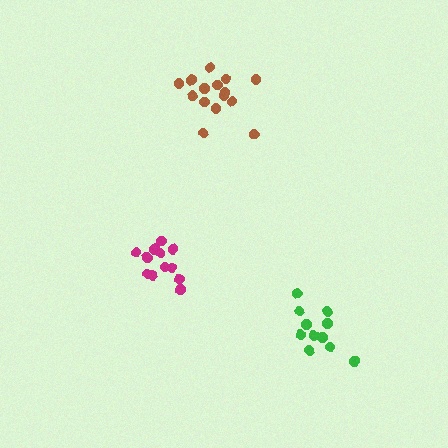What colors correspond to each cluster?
The clusters are colored: green, brown, magenta.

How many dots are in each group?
Group 1: 11 dots, Group 2: 15 dots, Group 3: 12 dots (38 total).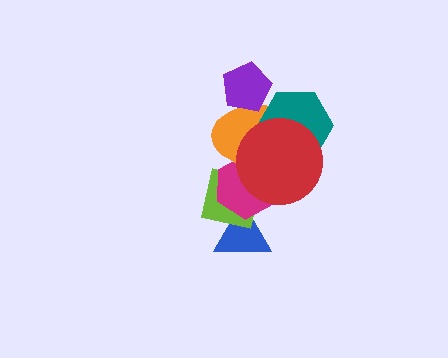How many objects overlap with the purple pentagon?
1 object overlaps with the purple pentagon.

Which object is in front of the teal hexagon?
The red circle is in front of the teal hexagon.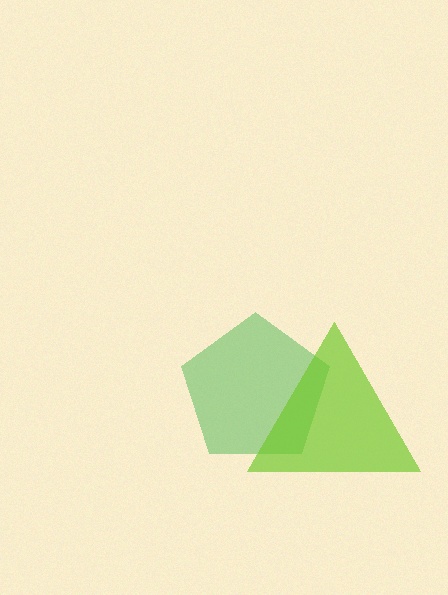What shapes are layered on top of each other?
The layered shapes are: a green pentagon, a lime triangle.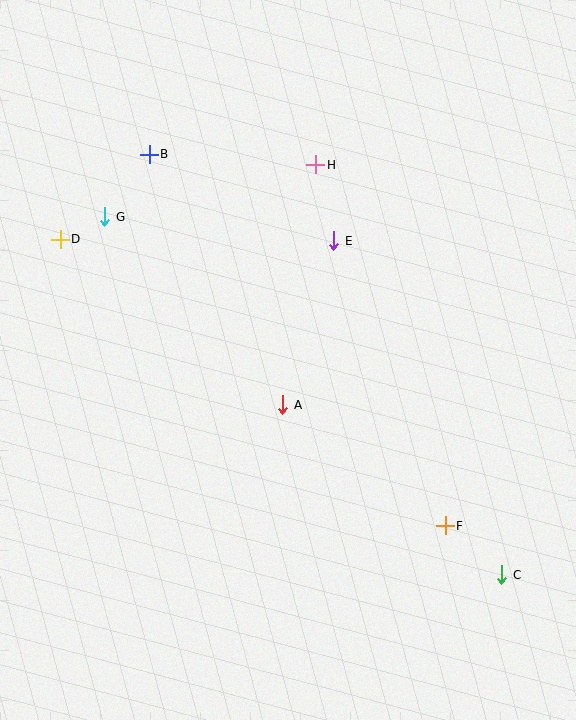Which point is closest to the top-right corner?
Point H is closest to the top-right corner.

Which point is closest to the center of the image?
Point A at (283, 405) is closest to the center.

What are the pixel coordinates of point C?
Point C is at (502, 575).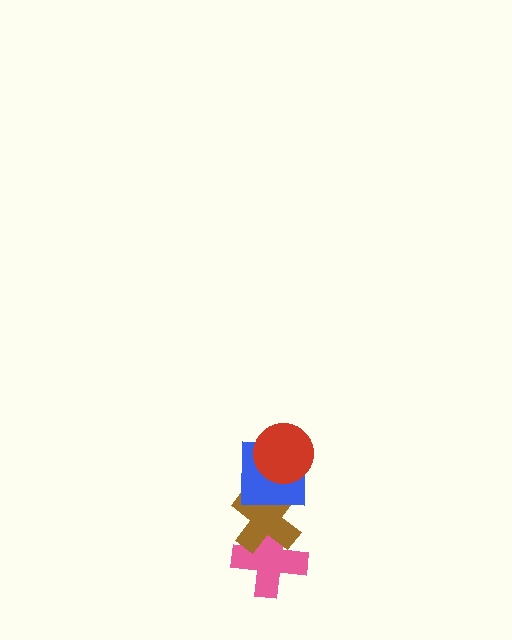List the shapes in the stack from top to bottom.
From top to bottom: the red circle, the blue square, the brown cross, the pink cross.